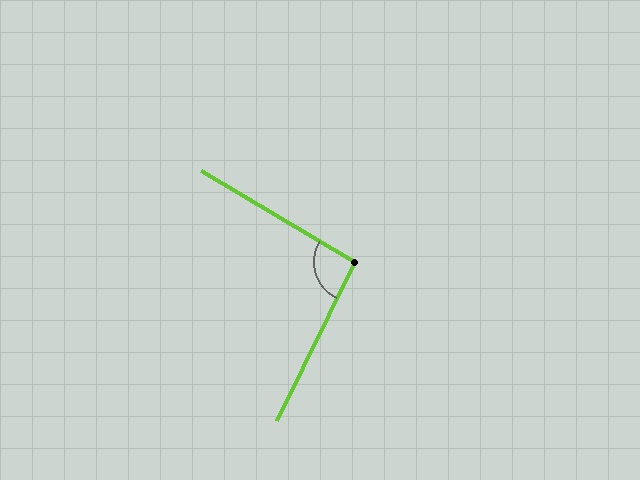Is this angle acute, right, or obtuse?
It is approximately a right angle.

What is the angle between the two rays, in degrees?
Approximately 95 degrees.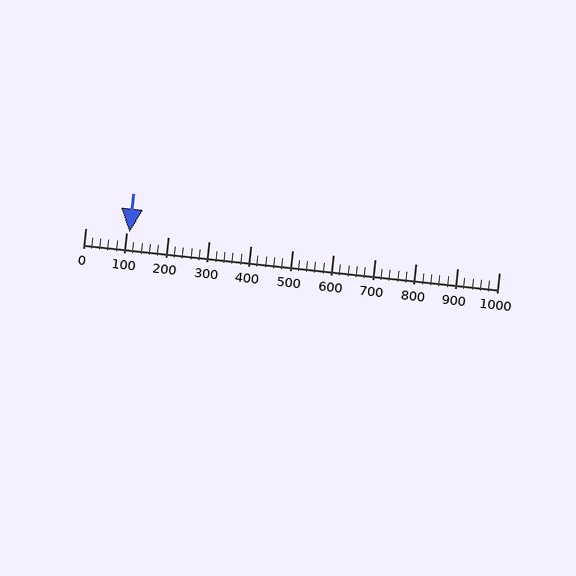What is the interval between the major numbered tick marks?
The major tick marks are spaced 100 units apart.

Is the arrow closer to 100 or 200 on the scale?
The arrow is closer to 100.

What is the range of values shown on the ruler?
The ruler shows values from 0 to 1000.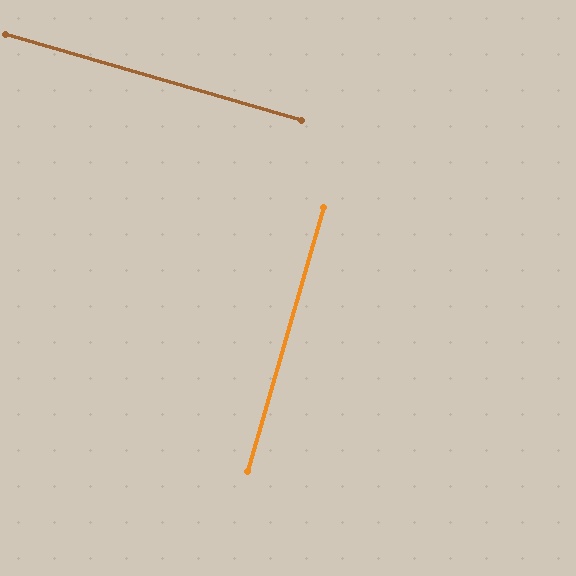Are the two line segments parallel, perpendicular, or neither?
Perpendicular — they meet at approximately 90°.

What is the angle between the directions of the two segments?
Approximately 90 degrees.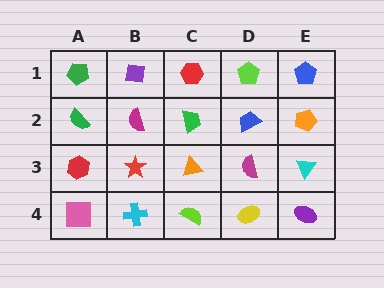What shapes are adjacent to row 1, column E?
An orange pentagon (row 2, column E), a lime pentagon (row 1, column D).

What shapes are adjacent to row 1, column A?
A green semicircle (row 2, column A), a purple square (row 1, column B).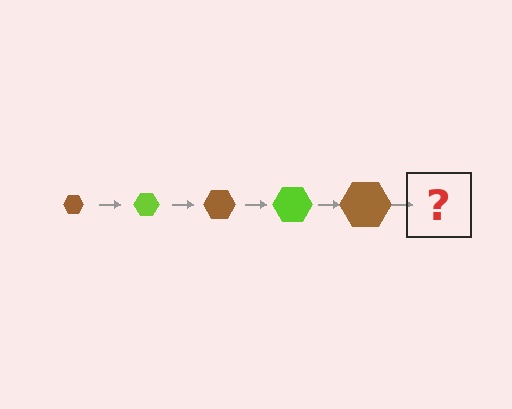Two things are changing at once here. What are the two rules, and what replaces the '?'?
The two rules are that the hexagon grows larger each step and the color cycles through brown and lime. The '?' should be a lime hexagon, larger than the previous one.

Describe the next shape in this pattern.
It should be a lime hexagon, larger than the previous one.